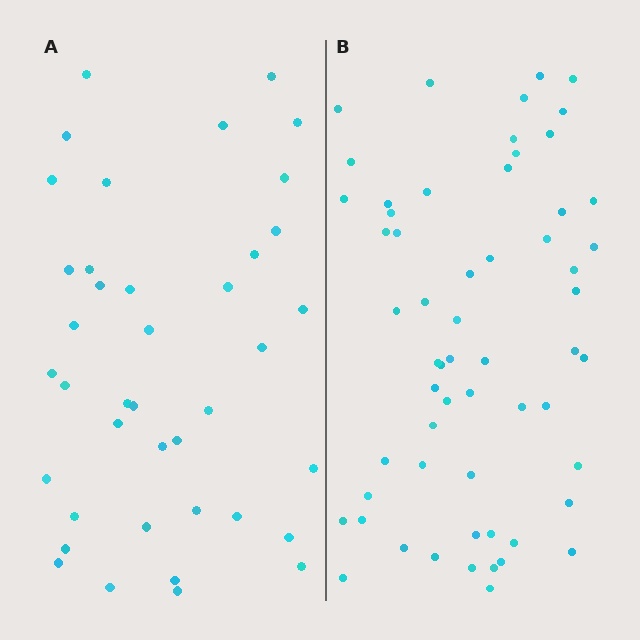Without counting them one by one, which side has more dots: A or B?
Region B (the right region) has more dots.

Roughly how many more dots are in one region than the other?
Region B has approximately 20 more dots than region A.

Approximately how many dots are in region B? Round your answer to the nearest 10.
About 60 dots. (The exact count is 59, which rounds to 60.)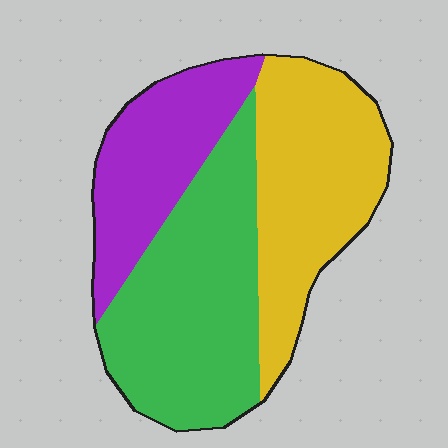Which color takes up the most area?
Green, at roughly 40%.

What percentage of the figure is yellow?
Yellow covers around 35% of the figure.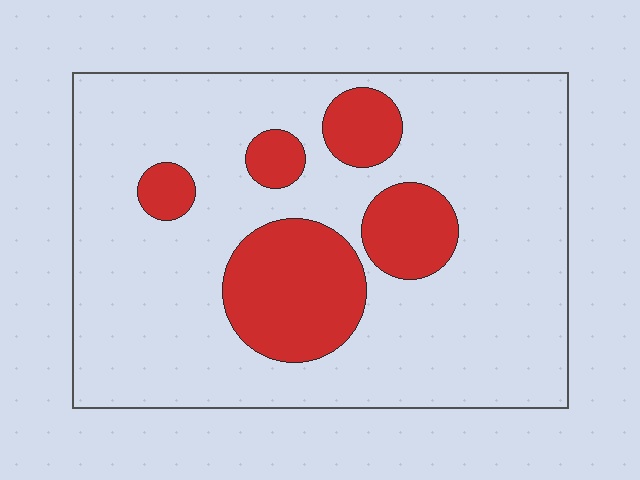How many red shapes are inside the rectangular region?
5.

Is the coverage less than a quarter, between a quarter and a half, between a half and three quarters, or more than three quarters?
Less than a quarter.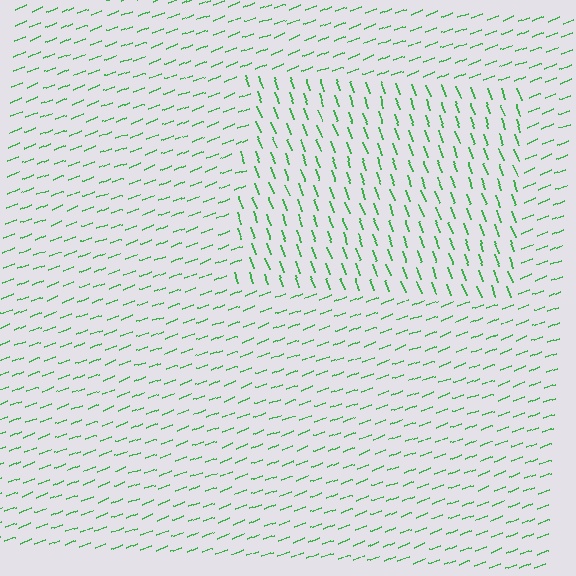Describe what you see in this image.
The image is filled with small green line segments. A rectangle region in the image has lines oriented differently from the surrounding lines, creating a visible texture boundary.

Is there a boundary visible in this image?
Yes, there is a texture boundary formed by a change in line orientation.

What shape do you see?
I see a rectangle.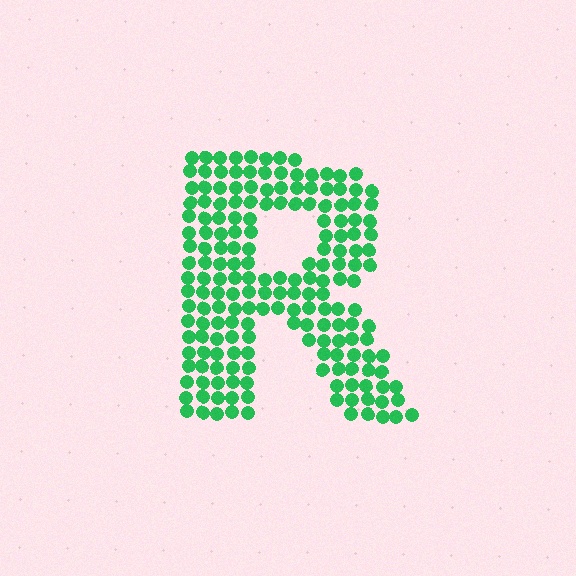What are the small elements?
The small elements are circles.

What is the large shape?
The large shape is the letter R.